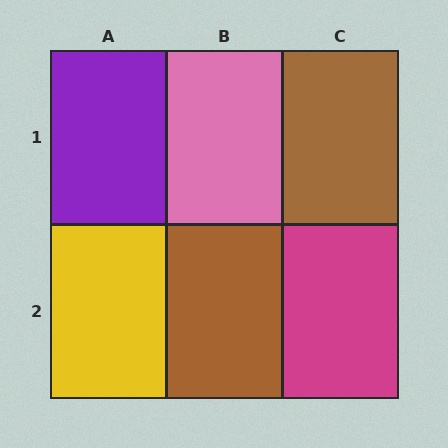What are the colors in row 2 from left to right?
Yellow, brown, magenta.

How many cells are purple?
1 cell is purple.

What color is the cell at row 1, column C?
Brown.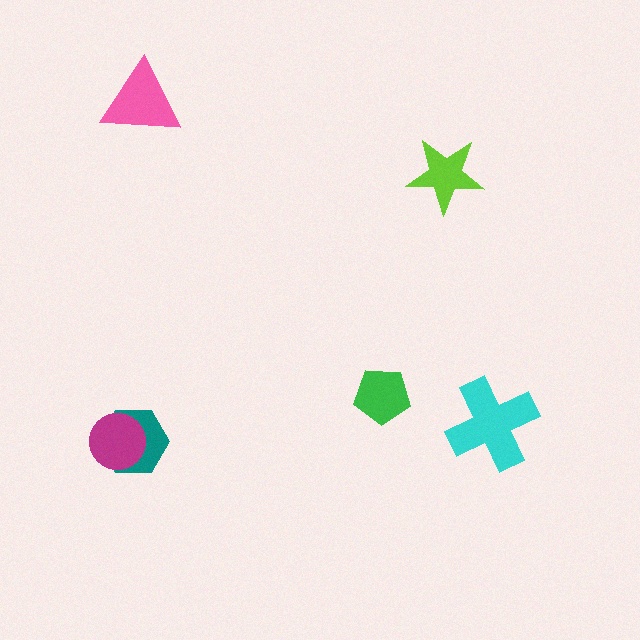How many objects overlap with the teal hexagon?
1 object overlaps with the teal hexagon.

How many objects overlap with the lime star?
0 objects overlap with the lime star.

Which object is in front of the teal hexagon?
The magenta circle is in front of the teal hexagon.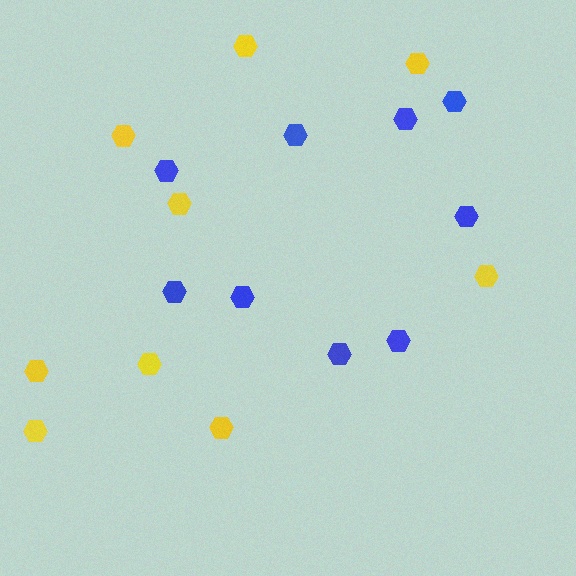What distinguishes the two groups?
There are 2 groups: one group of yellow hexagons (9) and one group of blue hexagons (9).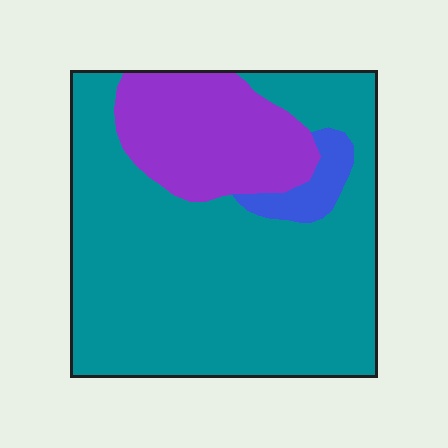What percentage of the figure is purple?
Purple takes up about one fifth (1/5) of the figure.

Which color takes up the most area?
Teal, at roughly 75%.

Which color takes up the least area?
Blue, at roughly 5%.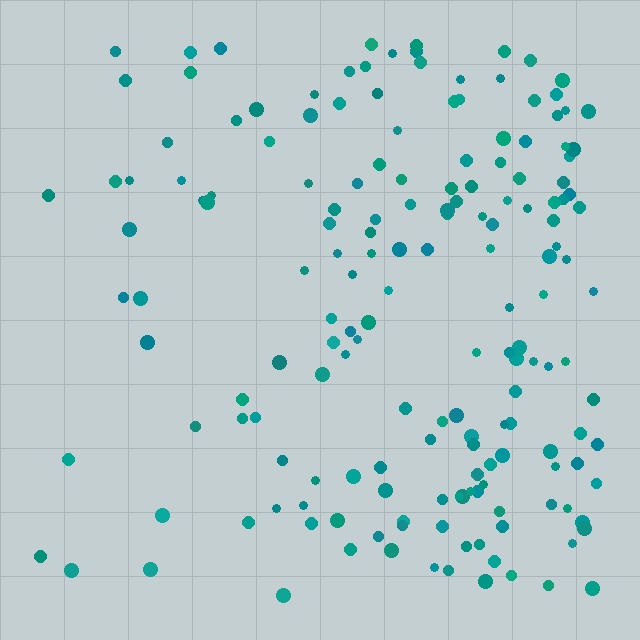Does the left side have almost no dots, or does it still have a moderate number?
Still a moderate number, just noticeably fewer than the right.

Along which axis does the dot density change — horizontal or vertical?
Horizontal.